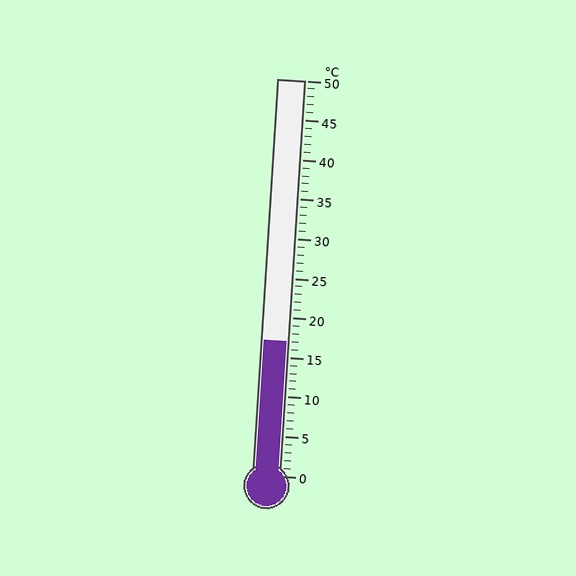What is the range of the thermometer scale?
The thermometer scale ranges from 0°C to 50°C.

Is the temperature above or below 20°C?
The temperature is below 20°C.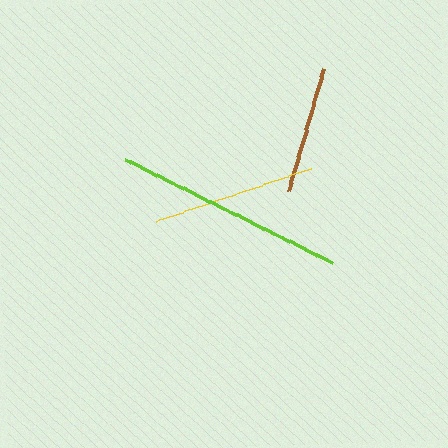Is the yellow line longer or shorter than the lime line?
The lime line is longer than the yellow line.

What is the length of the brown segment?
The brown segment is approximately 128 pixels long.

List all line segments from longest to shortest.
From longest to shortest: lime, yellow, brown.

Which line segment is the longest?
The lime line is the longest at approximately 232 pixels.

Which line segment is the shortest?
The brown line is the shortest at approximately 128 pixels.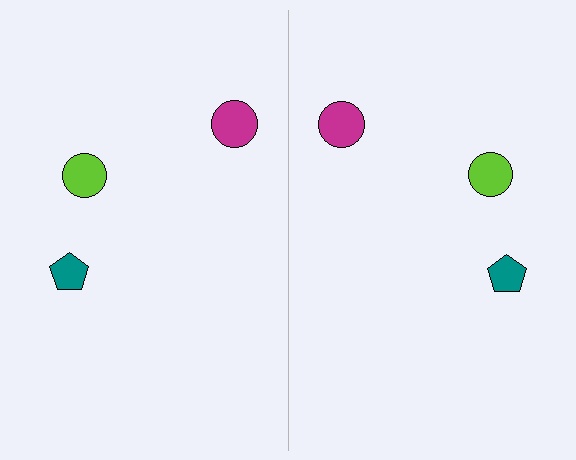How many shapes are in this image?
There are 6 shapes in this image.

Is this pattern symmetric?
Yes, this pattern has bilateral (reflection) symmetry.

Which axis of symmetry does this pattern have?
The pattern has a vertical axis of symmetry running through the center of the image.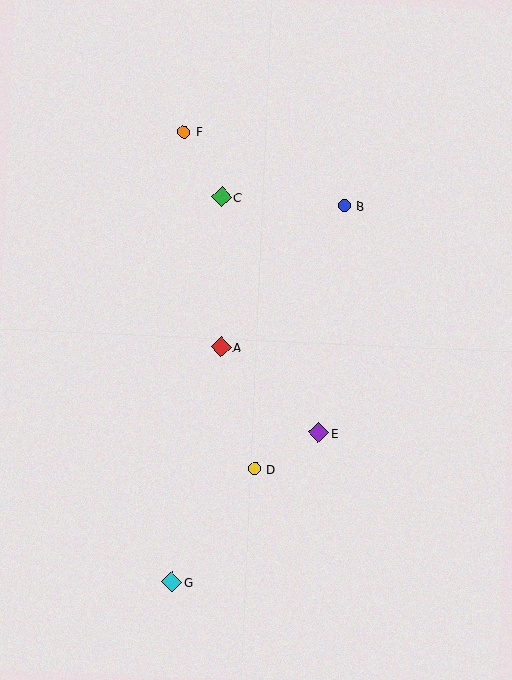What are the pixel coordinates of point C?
Point C is at (221, 197).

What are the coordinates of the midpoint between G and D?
The midpoint between G and D is at (213, 525).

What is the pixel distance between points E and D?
The distance between E and D is 74 pixels.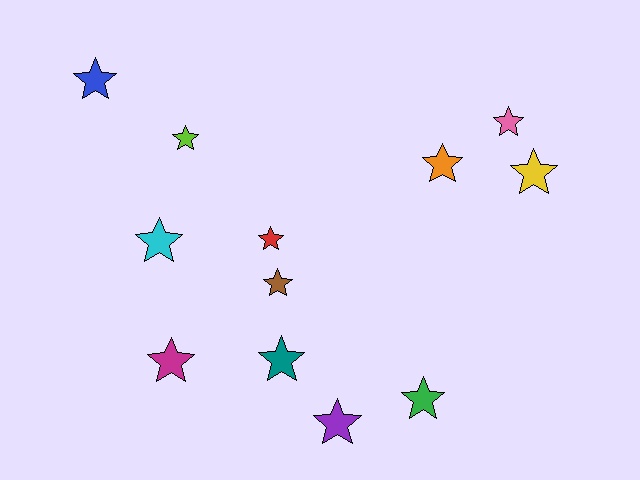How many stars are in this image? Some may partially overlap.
There are 12 stars.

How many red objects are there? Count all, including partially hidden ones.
There is 1 red object.